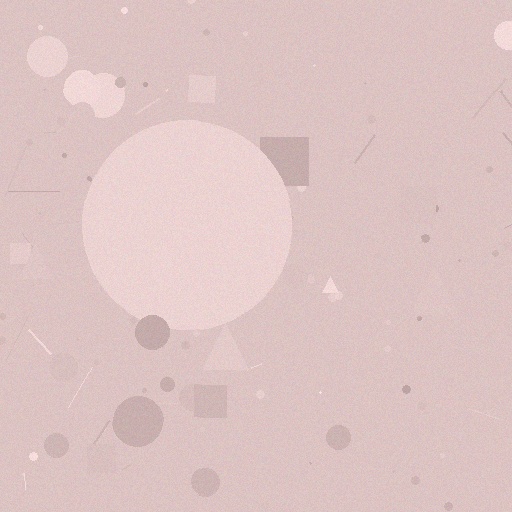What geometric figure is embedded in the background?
A circle is embedded in the background.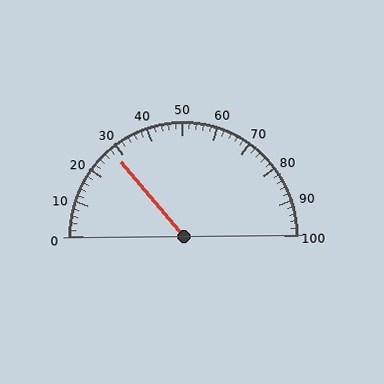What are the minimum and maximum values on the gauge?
The gauge ranges from 0 to 100.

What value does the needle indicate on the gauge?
The needle indicates approximately 28.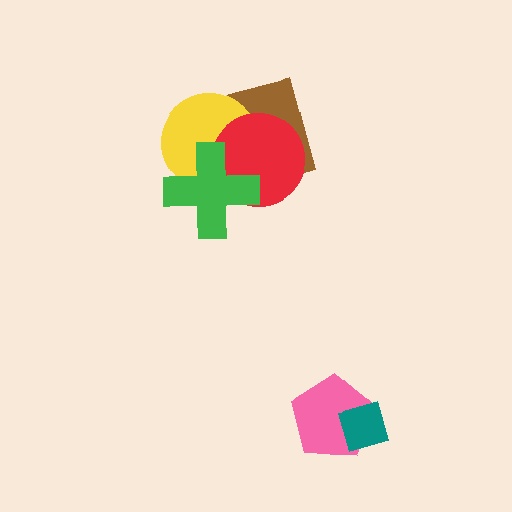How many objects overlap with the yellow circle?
3 objects overlap with the yellow circle.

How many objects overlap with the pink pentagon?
1 object overlaps with the pink pentagon.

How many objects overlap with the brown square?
3 objects overlap with the brown square.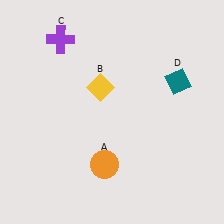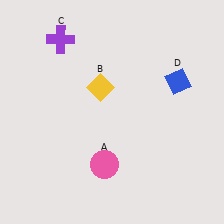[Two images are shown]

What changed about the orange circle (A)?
In Image 1, A is orange. In Image 2, it changed to pink.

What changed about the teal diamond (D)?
In Image 1, D is teal. In Image 2, it changed to blue.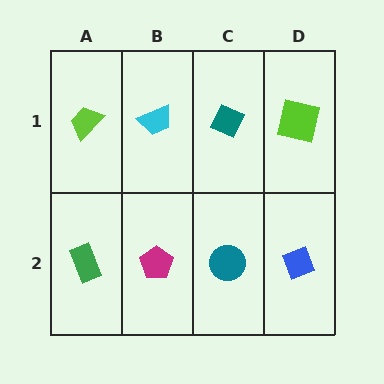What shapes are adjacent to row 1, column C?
A teal circle (row 2, column C), a cyan trapezoid (row 1, column B), a lime square (row 1, column D).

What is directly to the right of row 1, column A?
A cyan trapezoid.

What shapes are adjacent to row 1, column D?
A blue diamond (row 2, column D), a teal diamond (row 1, column C).